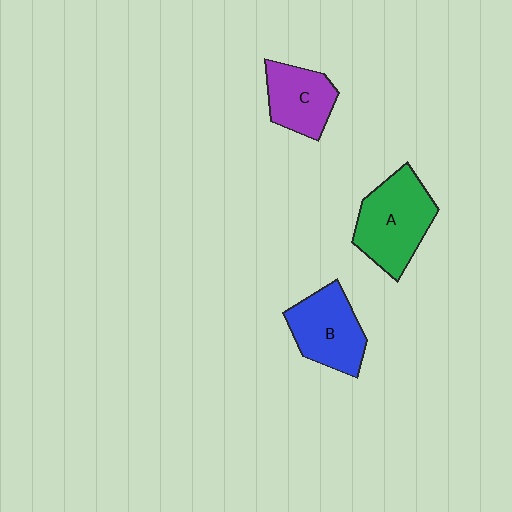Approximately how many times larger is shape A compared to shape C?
Approximately 1.4 times.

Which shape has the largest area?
Shape A (green).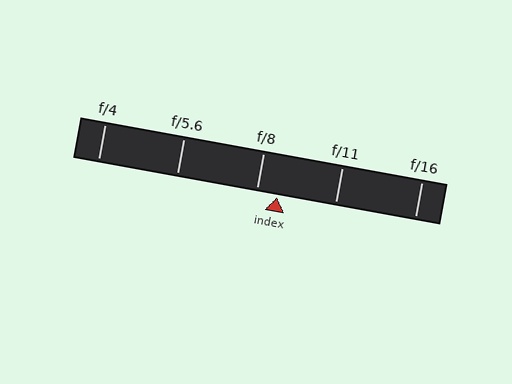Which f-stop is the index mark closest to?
The index mark is closest to f/8.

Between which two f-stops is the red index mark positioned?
The index mark is between f/8 and f/11.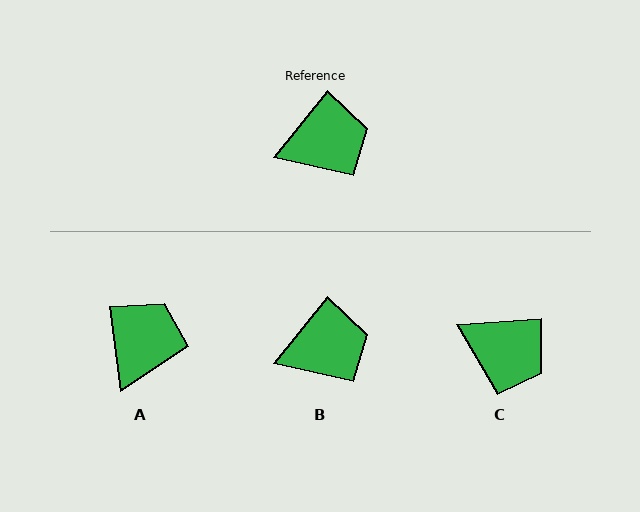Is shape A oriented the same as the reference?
No, it is off by about 46 degrees.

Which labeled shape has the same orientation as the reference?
B.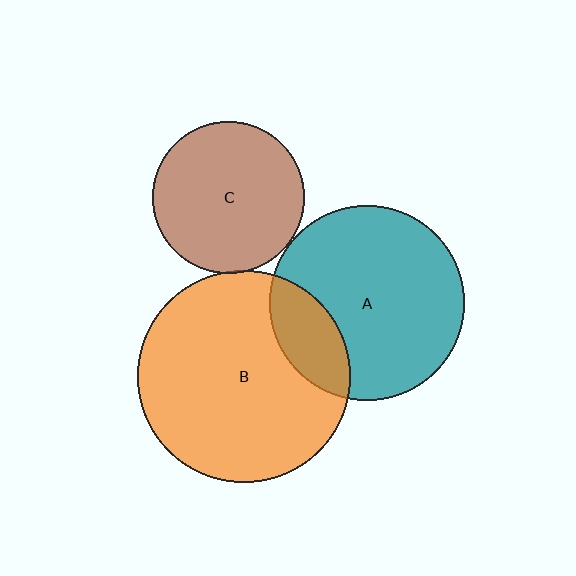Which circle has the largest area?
Circle B (orange).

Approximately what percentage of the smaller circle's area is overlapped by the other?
Approximately 5%.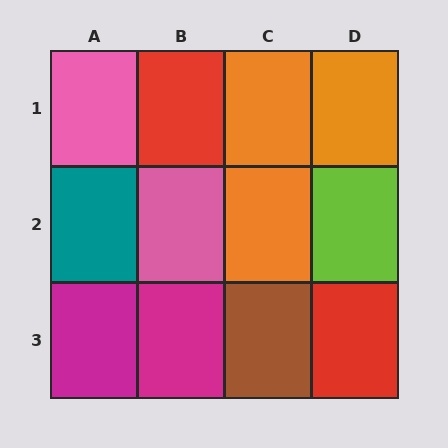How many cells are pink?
2 cells are pink.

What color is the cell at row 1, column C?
Orange.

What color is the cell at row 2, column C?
Orange.